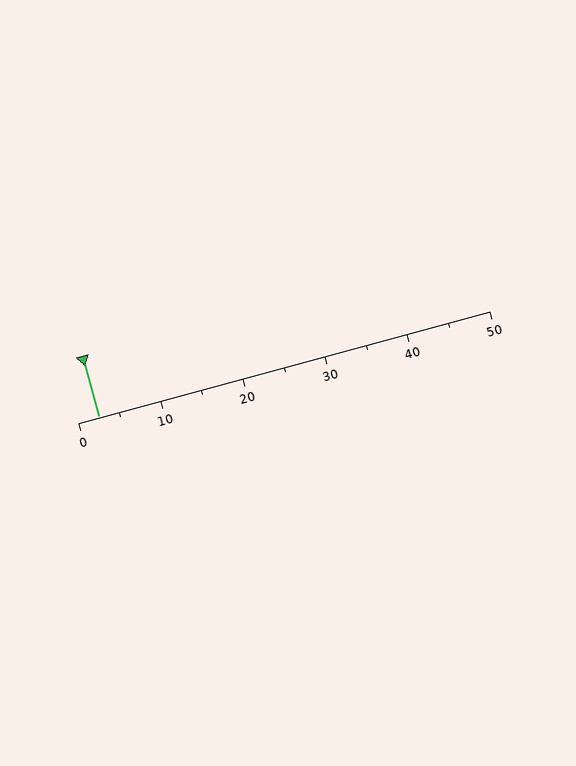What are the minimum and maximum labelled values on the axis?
The axis runs from 0 to 50.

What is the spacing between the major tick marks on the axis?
The major ticks are spaced 10 apart.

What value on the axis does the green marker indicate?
The marker indicates approximately 2.5.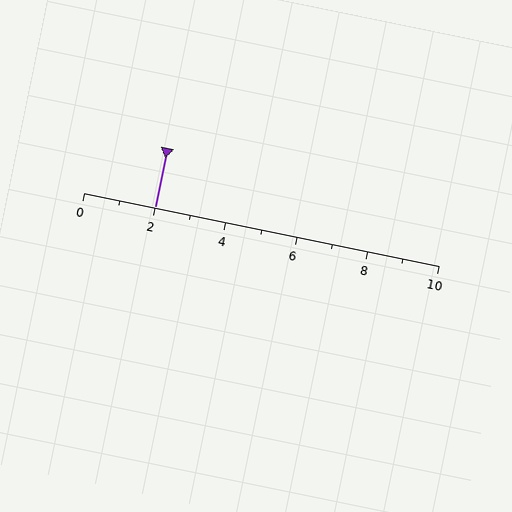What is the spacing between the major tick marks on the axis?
The major ticks are spaced 2 apart.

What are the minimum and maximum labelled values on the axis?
The axis runs from 0 to 10.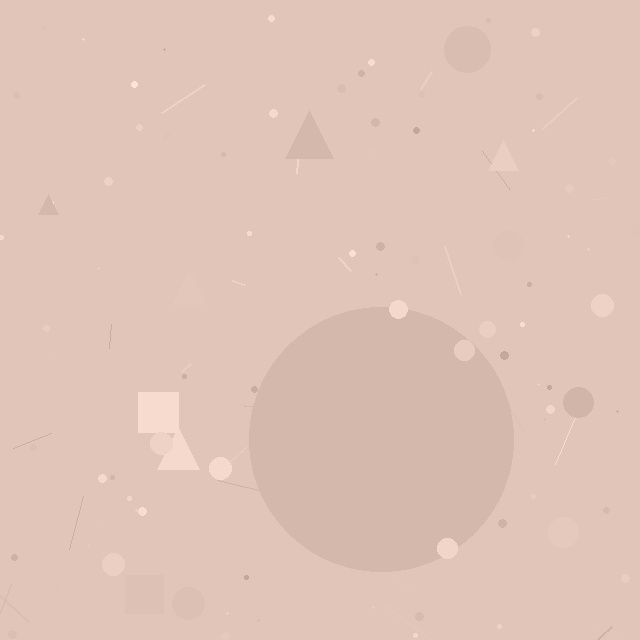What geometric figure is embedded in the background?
A circle is embedded in the background.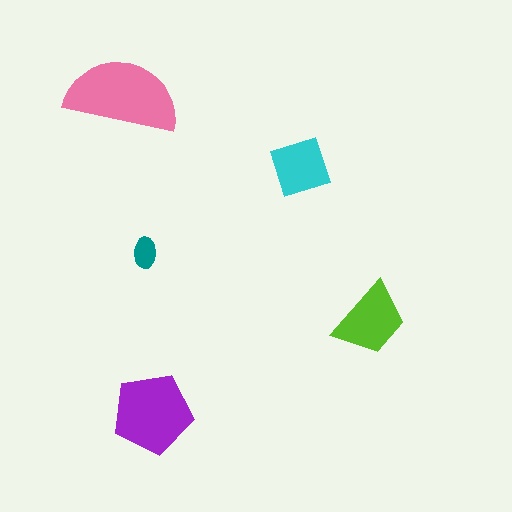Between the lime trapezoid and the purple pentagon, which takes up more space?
The purple pentagon.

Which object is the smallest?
The teal ellipse.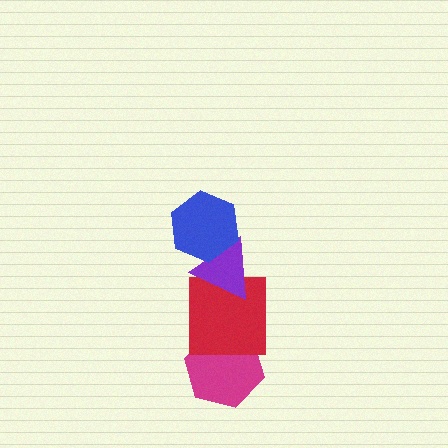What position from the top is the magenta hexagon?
The magenta hexagon is 4th from the top.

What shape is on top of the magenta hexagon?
The red square is on top of the magenta hexagon.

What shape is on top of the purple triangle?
The blue hexagon is on top of the purple triangle.